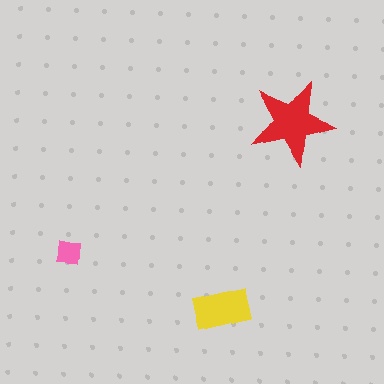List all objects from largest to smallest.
The red star, the yellow rectangle, the pink square.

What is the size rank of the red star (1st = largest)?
1st.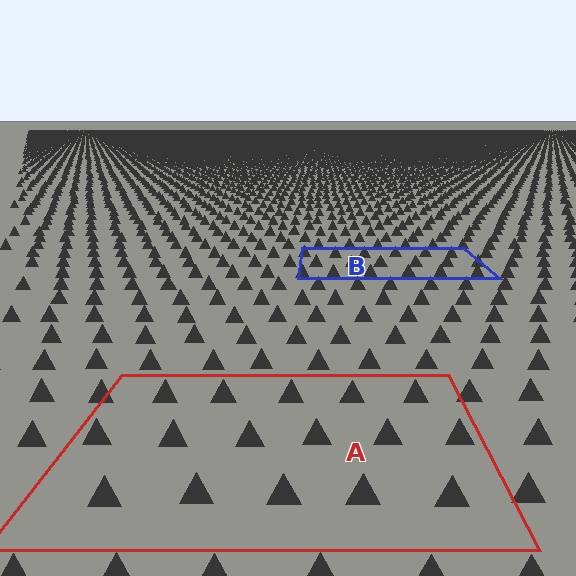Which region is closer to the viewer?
Region A is closer. The texture elements there are larger and more spread out.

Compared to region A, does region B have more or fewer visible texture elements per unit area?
Region B has more texture elements per unit area — they are packed more densely because it is farther away.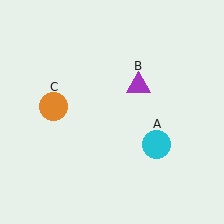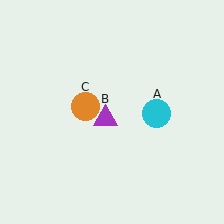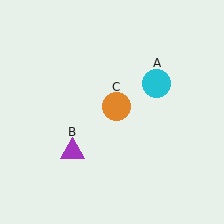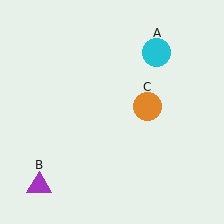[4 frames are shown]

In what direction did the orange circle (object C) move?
The orange circle (object C) moved right.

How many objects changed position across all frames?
3 objects changed position: cyan circle (object A), purple triangle (object B), orange circle (object C).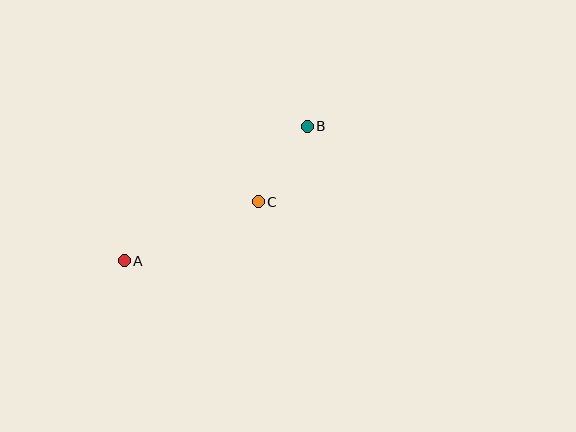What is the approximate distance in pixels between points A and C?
The distance between A and C is approximately 146 pixels.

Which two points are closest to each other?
Points B and C are closest to each other.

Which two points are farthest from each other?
Points A and B are farthest from each other.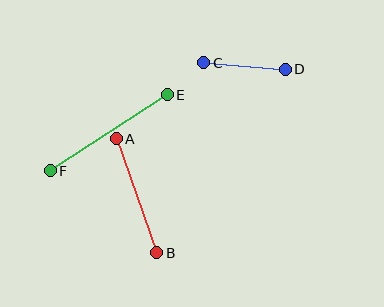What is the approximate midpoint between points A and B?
The midpoint is at approximately (136, 196) pixels.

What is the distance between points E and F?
The distance is approximately 140 pixels.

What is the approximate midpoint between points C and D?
The midpoint is at approximately (245, 66) pixels.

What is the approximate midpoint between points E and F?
The midpoint is at approximately (109, 133) pixels.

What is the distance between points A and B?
The distance is approximately 121 pixels.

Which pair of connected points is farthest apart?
Points E and F are farthest apart.